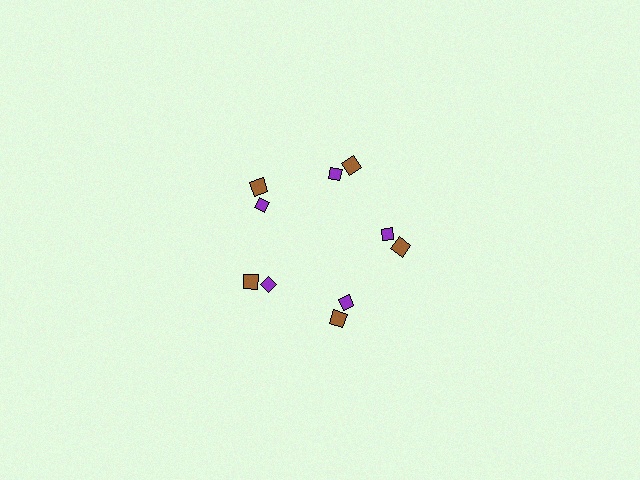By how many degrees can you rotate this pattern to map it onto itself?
The pattern maps onto itself every 72 degrees of rotation.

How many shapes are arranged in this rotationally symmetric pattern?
There are 10 shapes, arranged in 5 groups of 2.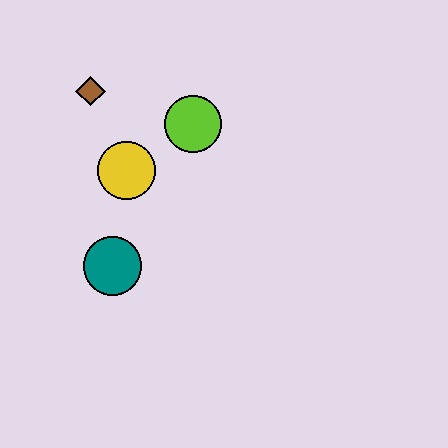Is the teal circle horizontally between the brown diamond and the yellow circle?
Yes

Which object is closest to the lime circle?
The yellow circle is closest to the lime circle.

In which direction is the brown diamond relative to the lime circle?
The brown diamond is to the left of the lime circle.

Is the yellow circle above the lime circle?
No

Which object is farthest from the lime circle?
The teal circle is farthest from the lime circle.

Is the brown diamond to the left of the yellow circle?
Yes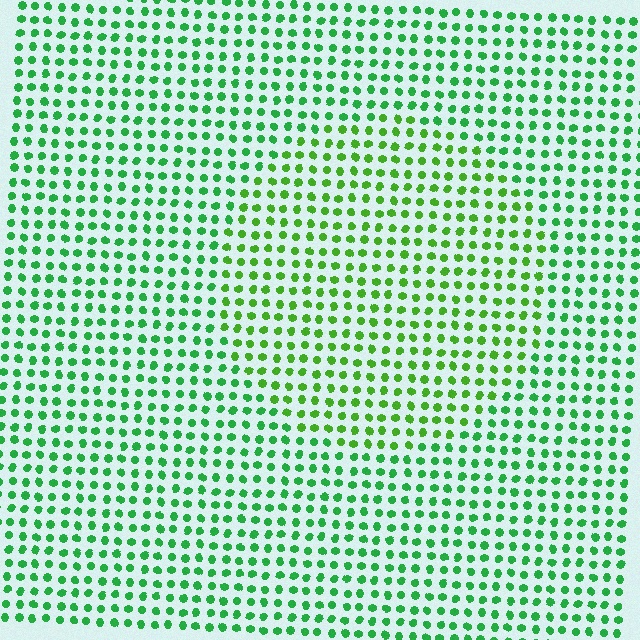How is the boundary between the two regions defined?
The boundary is defined purely by a slight shift in hue (about 26 degrees). Spacing, size, and orientation are identical on both sides.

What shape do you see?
I see a circle.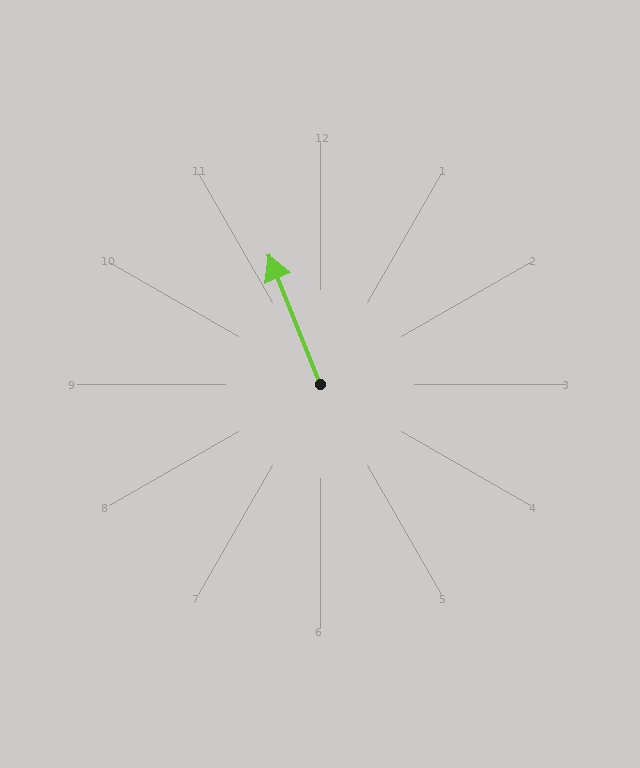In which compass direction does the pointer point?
North.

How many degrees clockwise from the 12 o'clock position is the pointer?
Approximately 338 degrees.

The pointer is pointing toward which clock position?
Roughly 11 o'clock.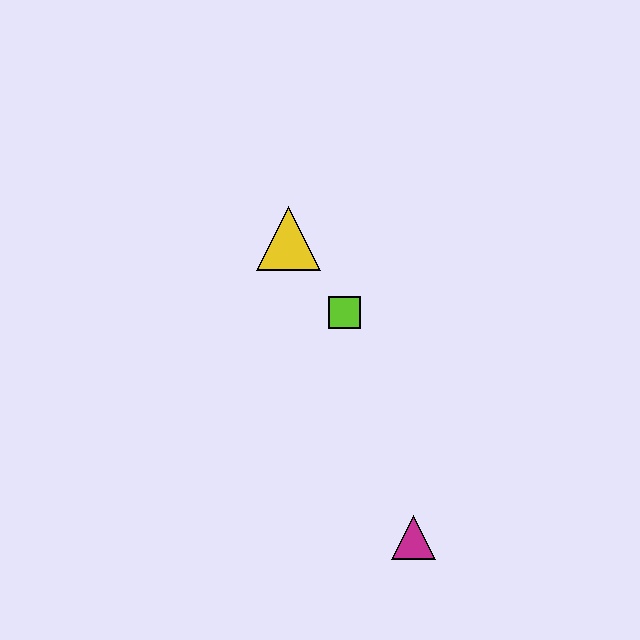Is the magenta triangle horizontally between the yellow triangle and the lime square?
No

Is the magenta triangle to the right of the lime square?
Yes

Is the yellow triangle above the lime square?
Yes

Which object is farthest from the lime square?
The magenta triangle is farthest from the lime square.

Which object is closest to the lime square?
The yellow triangle is closest to the lime square.